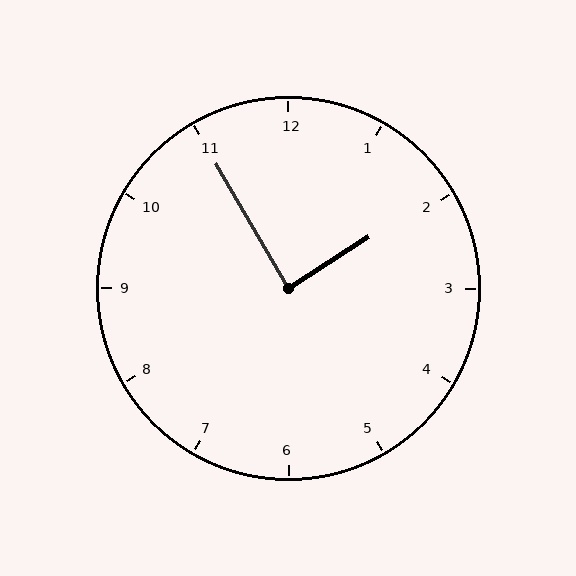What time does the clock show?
1:55.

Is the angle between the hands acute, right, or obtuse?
It is right.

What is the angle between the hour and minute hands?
Approximately 88 degrees.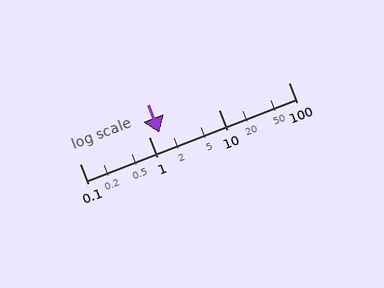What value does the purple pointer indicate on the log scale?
The pointer indicates approximately 1.4.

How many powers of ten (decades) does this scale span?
The scale spans 3 decades, from 0.1 to 100.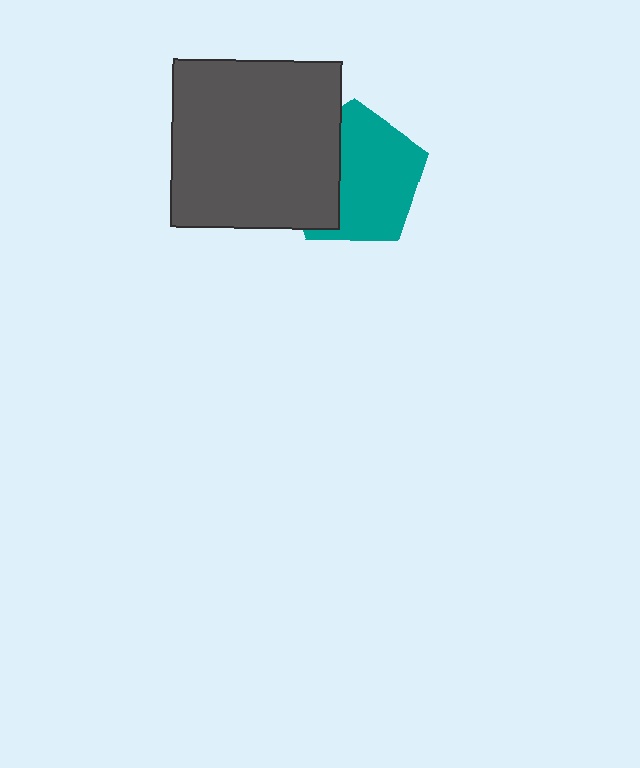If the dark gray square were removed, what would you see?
You would see the complete teal pentagon.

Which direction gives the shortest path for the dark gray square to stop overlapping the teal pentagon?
Moving left gives the shortest separation.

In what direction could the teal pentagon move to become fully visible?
The teal pentagon could move right. That would shift it out from behind the dark gray square entirely.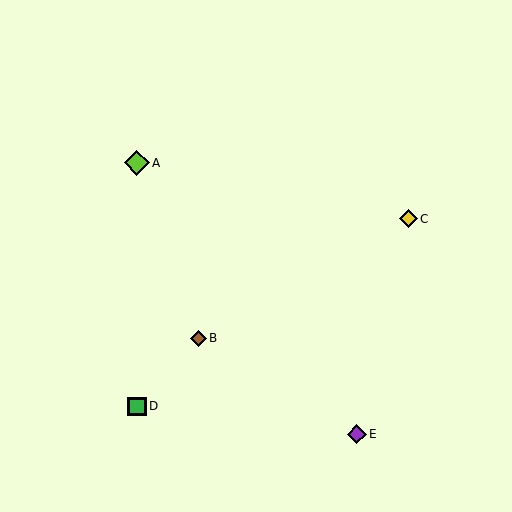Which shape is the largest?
The lime diamond (labeled A) is the largest.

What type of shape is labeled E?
Shape E is a purple diamond.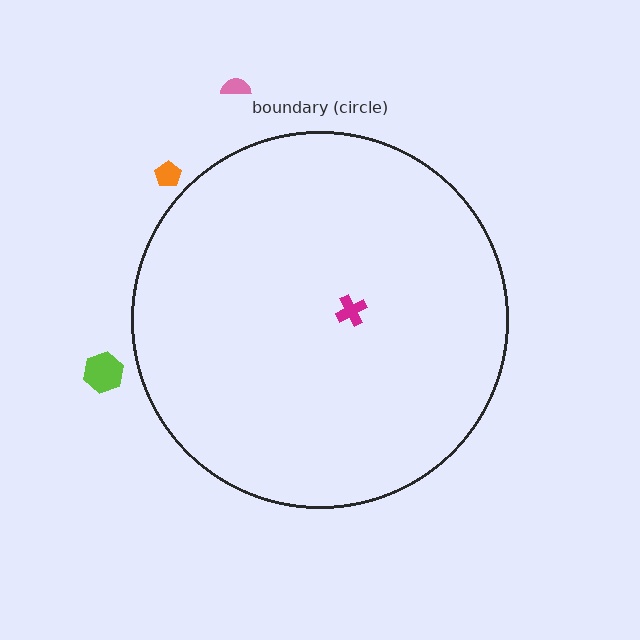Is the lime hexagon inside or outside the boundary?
Outside.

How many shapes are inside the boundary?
1 inside, 3 outside.